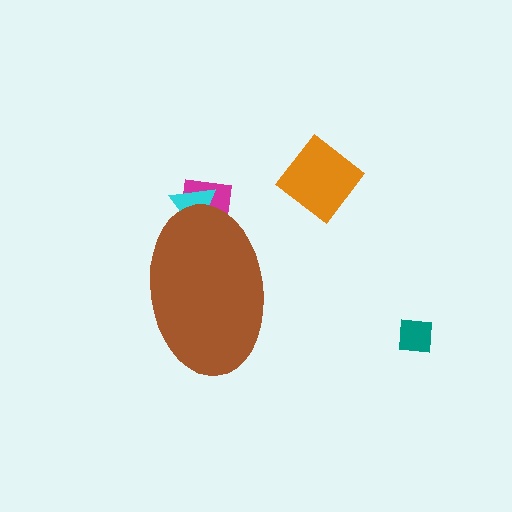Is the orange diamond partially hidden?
No, the orange diamond is fully visible.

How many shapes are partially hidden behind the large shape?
2 shapes are partially hidden.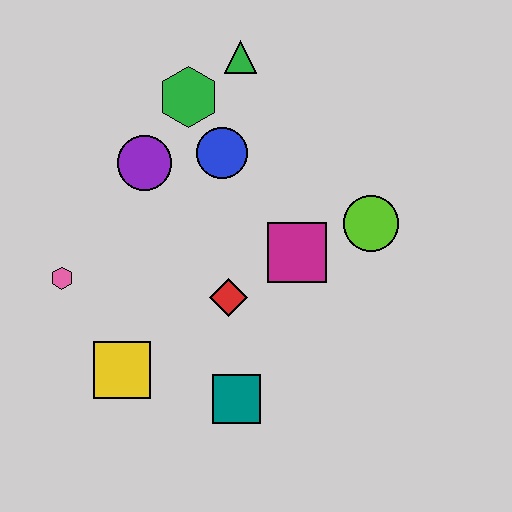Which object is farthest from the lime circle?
The pink hexagon is farthest from the lime circle.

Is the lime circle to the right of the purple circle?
Yes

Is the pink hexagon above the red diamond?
Yes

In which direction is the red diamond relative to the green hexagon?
The red diamond is below the green hexagon.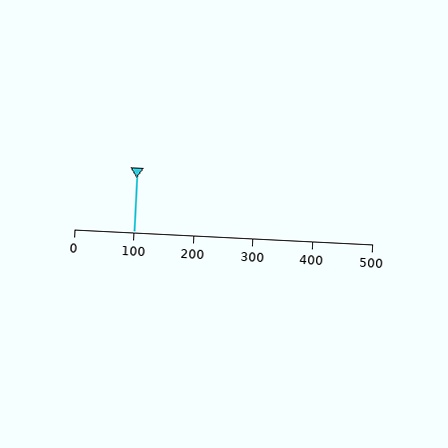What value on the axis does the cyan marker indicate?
The marker indicates approximately 100.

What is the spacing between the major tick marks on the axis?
The major ticks are spaced 100 apart.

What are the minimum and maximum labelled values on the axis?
The axis runs from 0 to 500.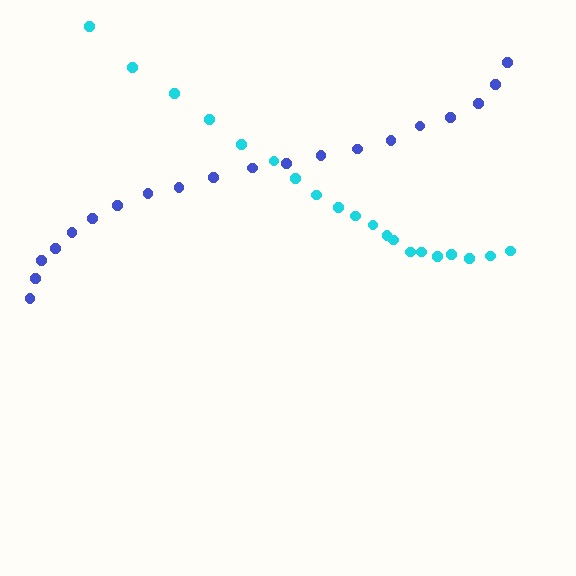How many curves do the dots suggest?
There are 2 distinct paths.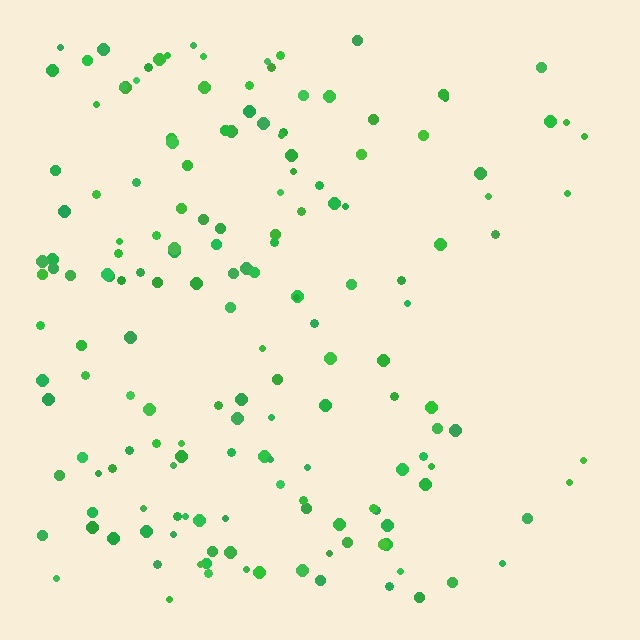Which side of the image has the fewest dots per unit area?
The right.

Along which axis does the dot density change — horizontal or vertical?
Horizontal.